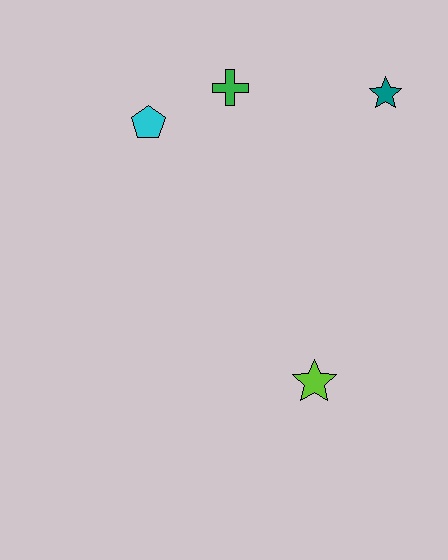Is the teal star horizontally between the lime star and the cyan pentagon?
No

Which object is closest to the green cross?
The cyan pentagon is closest to the green cross.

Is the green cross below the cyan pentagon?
No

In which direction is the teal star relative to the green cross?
The teal star is to the right of the green cross.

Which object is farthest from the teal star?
The lime star is farthest from the teal star.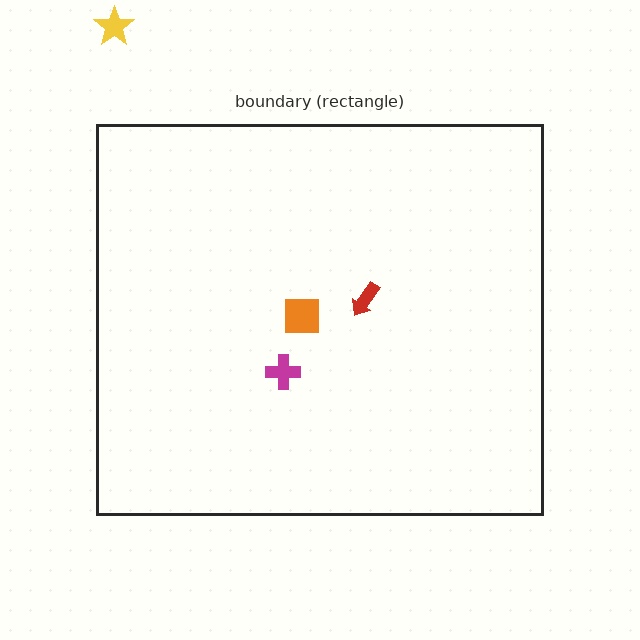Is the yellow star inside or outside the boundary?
Outside.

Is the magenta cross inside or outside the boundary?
Inside.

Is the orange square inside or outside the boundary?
Inside.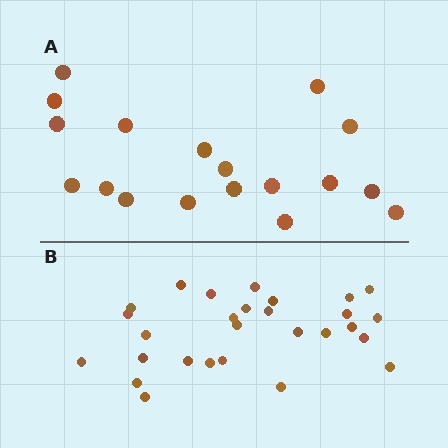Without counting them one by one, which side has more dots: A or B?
Region B (the bottom region) has more dots.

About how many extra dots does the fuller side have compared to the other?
Region B has roughly 10 or so more dots than region A.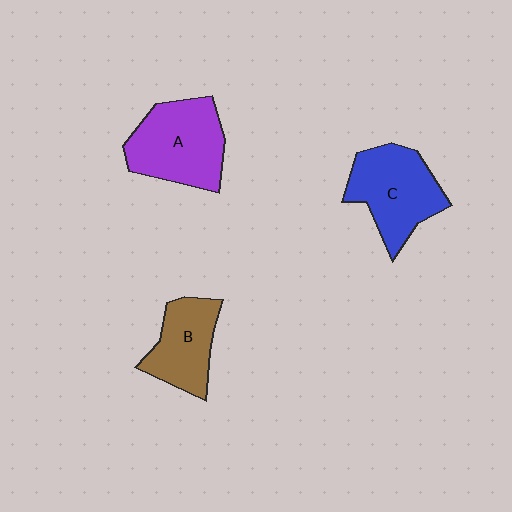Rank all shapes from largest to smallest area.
From largest to smallest: A (purple), C (blue), B (brown).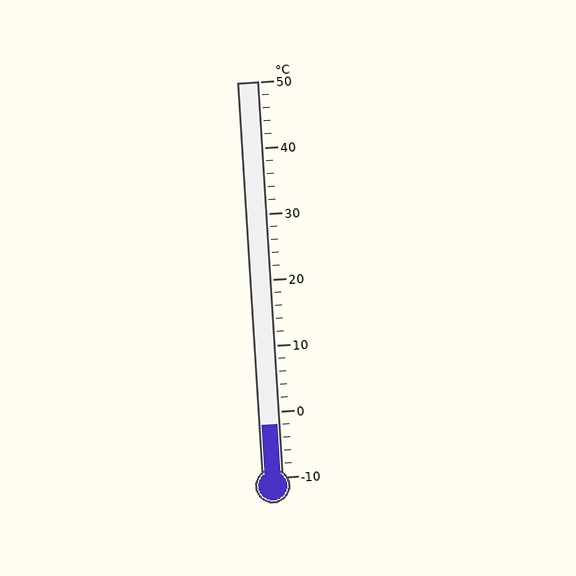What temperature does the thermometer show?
The thermometer shows approximately -2°C.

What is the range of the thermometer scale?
The thermometer scale ranges from -10°C to 50°C.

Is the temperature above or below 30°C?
The temperature is below 30°C.